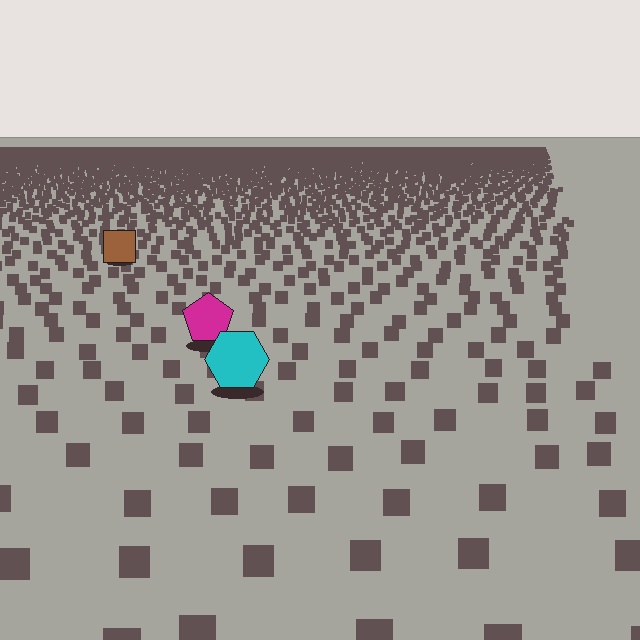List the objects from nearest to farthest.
From nearest to farthest: the cyan hexagon, the magenta pentagon, the brown square.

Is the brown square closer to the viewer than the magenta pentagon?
No. The magenta pentagon is closer — you can tell from the texture gradient: the ground texture is coarser near it.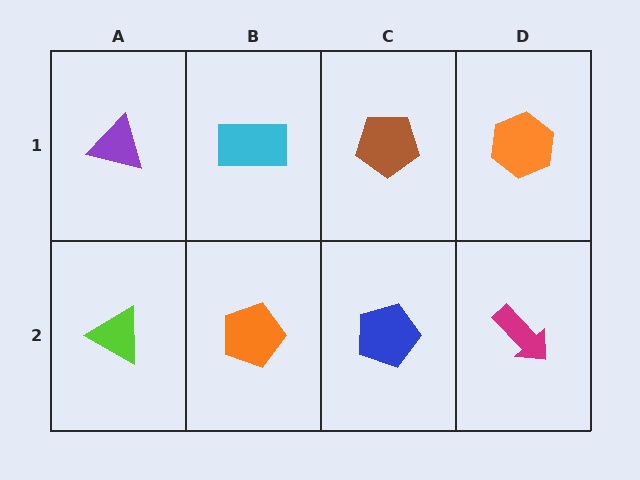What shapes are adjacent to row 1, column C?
A blue pentagon (row 2, column C), a cyan rectangle (row 1, column B), an orange hexagon (row 1, column D).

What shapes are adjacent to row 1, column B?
An orange pentagon (row 2, column B), a purple triangle (row 1, column A), a brown pentagon (row 1, column C).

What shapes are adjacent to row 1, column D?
A magenta arrow (row 2, column D), a brown pentagon (row 1, column C).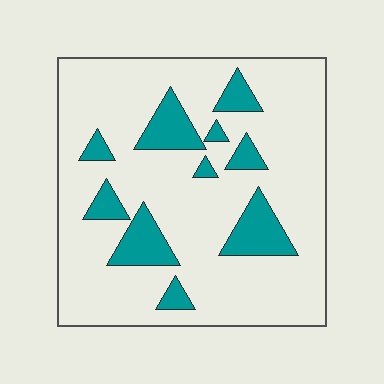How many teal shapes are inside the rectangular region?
10.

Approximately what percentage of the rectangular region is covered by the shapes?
Approximately 20%.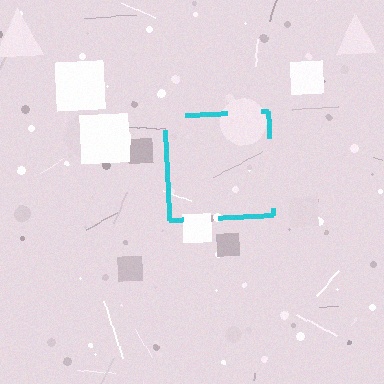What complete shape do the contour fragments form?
The contour fragments form a square.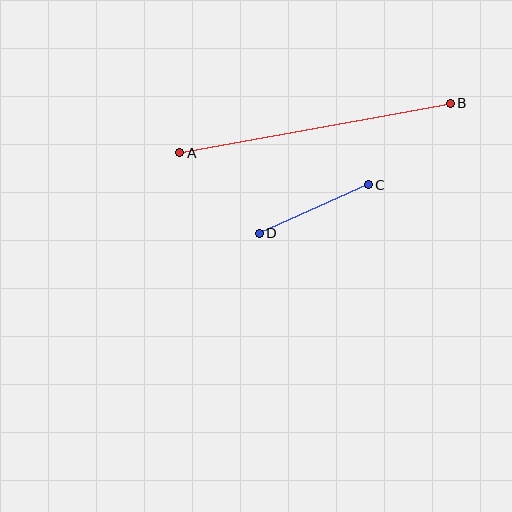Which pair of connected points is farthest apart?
Points A and B are farthest apart.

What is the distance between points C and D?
The distance is approximately 119 pixels.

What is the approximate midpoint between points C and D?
The midpoint is at approximately (314, 209) pixels.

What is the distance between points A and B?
The distance is approximately 275 pixels.